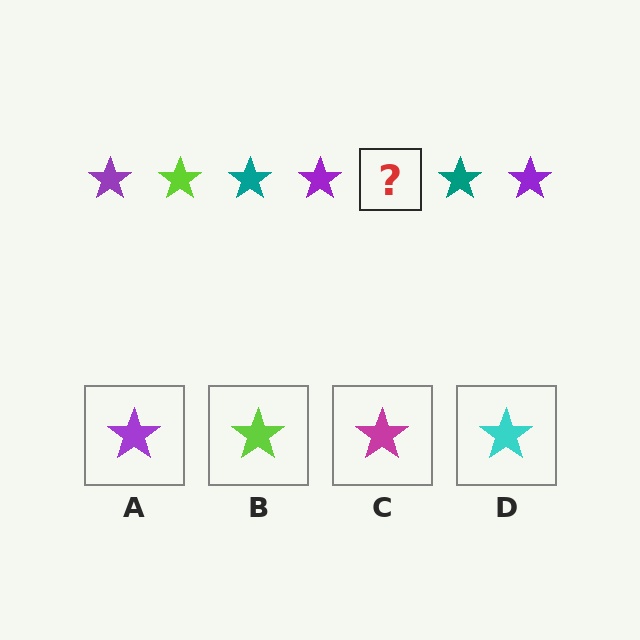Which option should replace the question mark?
Option B.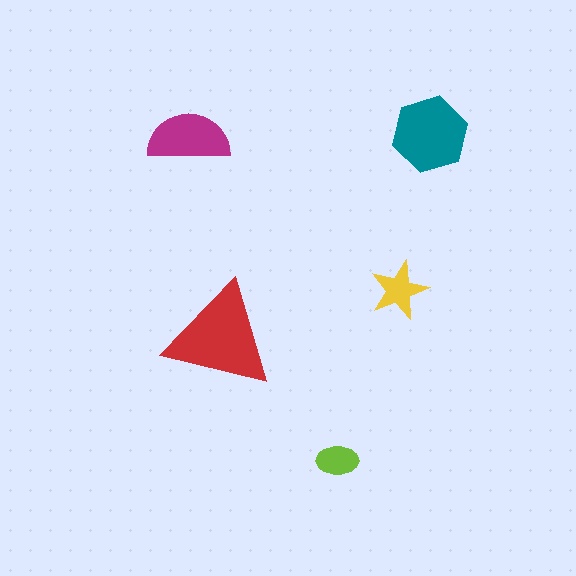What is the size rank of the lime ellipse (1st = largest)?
5th.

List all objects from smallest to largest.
The lime ellipse, the yellow star, the magenta semicircle, the teal hexagon, the red triangle.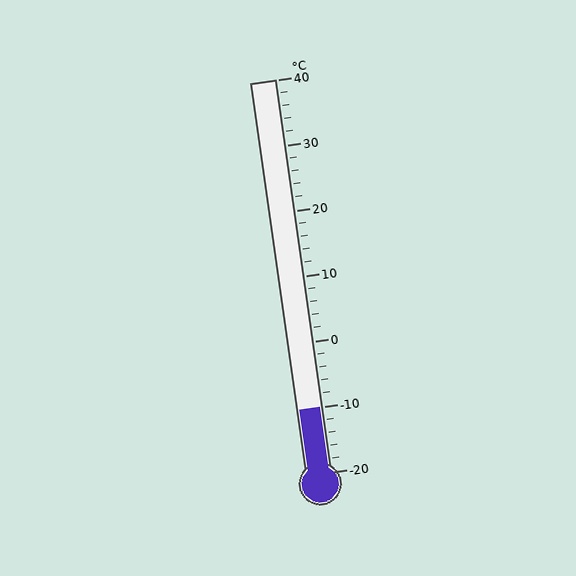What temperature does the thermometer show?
The thermometer shows approximately -10°C.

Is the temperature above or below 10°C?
The temperature is below 10°C.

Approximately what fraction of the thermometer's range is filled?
The thermometer is filled to approximately 15% of its range.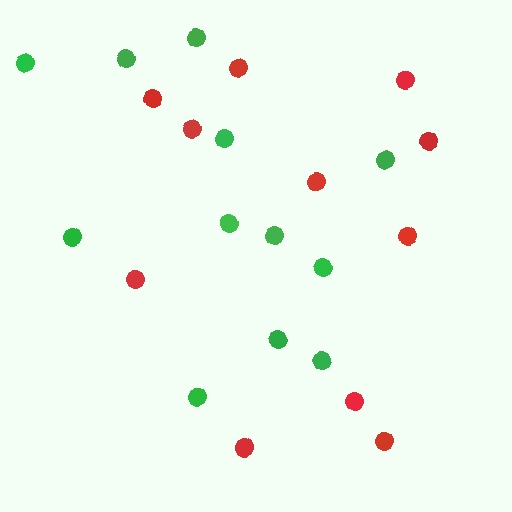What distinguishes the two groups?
There are 2 groups: one group of red circles (11) and one group of green circles (12).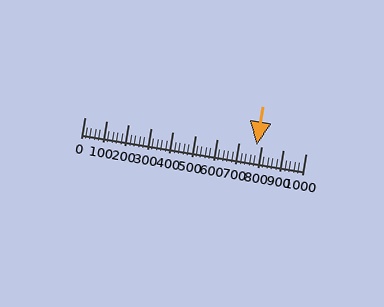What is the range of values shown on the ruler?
The ruler shows values from 0 to 1000.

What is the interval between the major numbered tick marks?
The major tick marks are spaced 100 units apart.